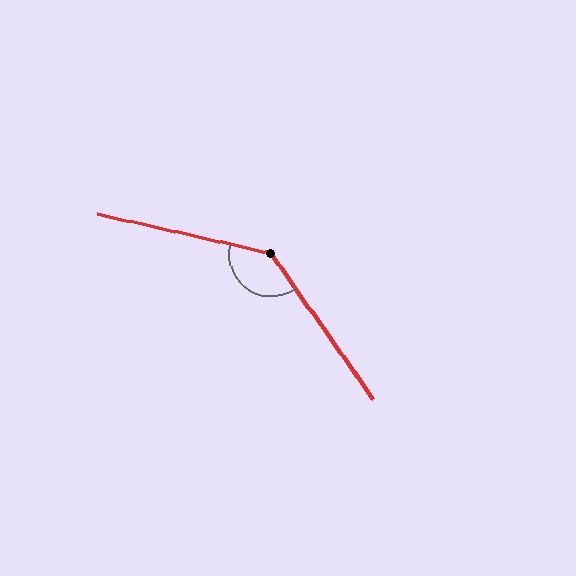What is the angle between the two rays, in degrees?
Approximately 138 degrees.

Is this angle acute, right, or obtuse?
It is obtuse.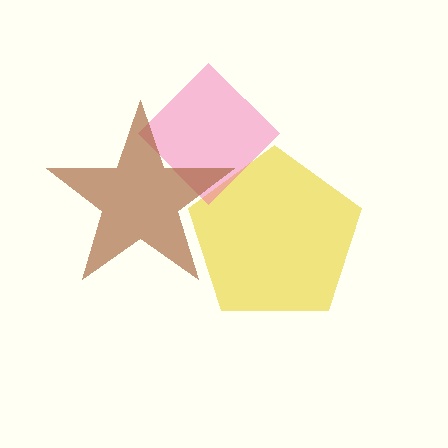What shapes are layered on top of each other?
The layered shapes are: a yellow pentagon, a pink diamond, a brown star.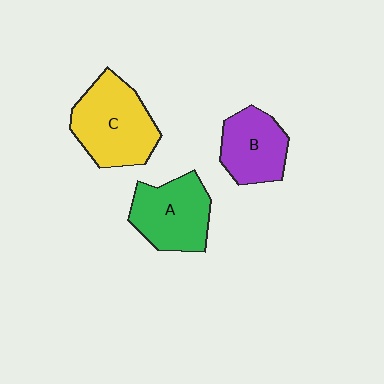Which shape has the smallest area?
Shape B (purple).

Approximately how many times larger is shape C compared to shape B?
Approximately 1.4 times.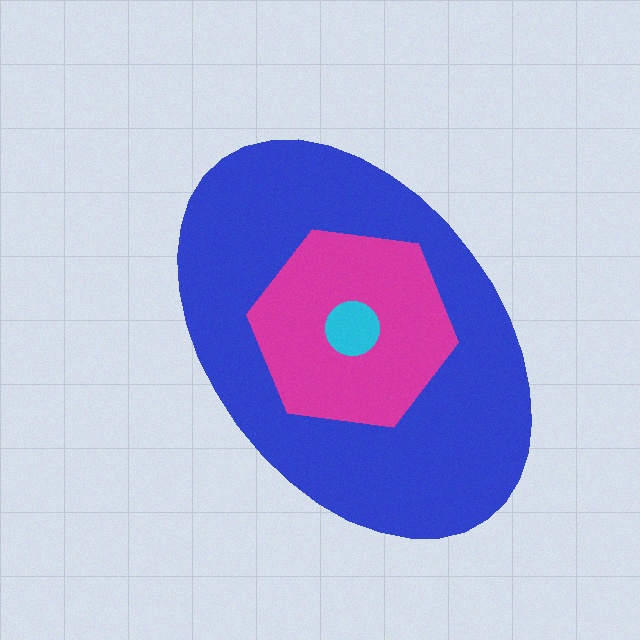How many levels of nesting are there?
3.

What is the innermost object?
The cyan circle.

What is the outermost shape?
The blue ellipse.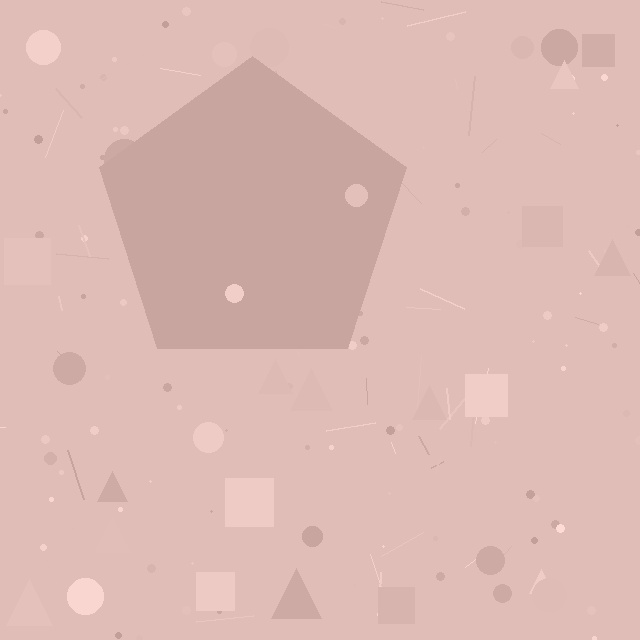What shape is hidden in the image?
A pentagon is hidden in the image.